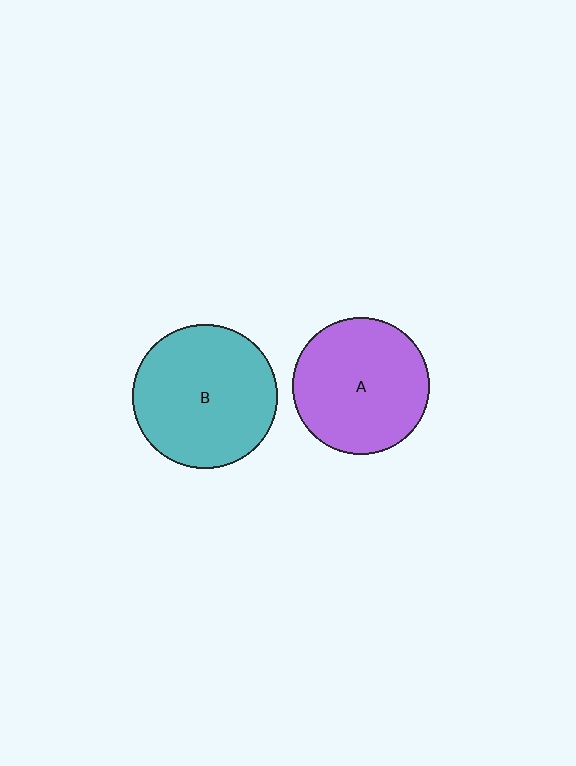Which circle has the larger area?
Circle B (teal).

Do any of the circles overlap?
No, none of the circles overlap.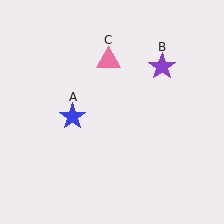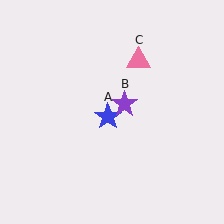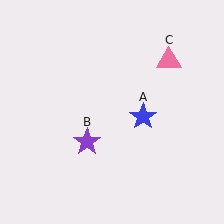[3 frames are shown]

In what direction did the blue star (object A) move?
The blue star (object A) moved right.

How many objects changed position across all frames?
3 objects changed position: blue star (object A), purple star (object B), pink triangle (object C).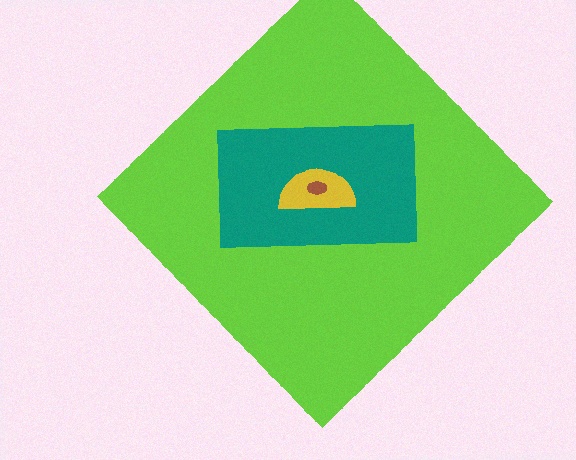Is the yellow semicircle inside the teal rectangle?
Yes.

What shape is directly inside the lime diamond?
The teal rectangle.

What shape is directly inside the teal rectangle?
The yellow semicircle.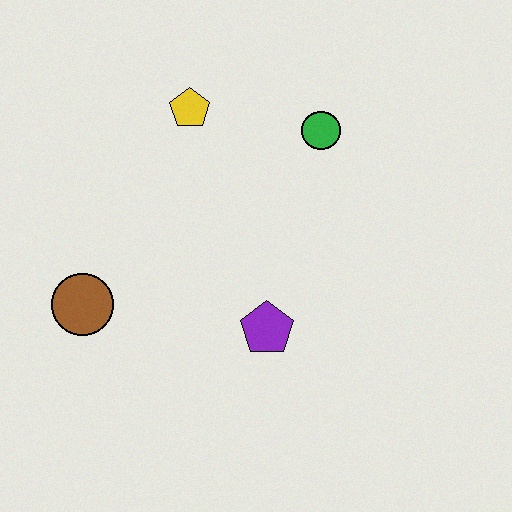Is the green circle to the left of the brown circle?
No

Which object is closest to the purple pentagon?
The brown circle is closest to the purple pentagon.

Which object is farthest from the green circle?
The brown circle is farthest from the green circle.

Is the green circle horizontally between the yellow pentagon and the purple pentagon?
No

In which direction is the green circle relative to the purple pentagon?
The green circle is above the purple pentagon.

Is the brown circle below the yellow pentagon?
Yes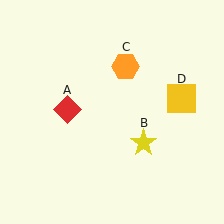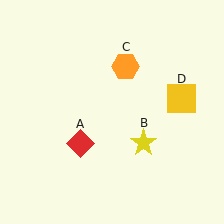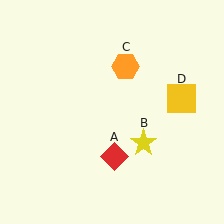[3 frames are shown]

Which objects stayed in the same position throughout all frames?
Yellow star (object B) and orange hexagon (object C) and yellow square (object D) remained stationary.